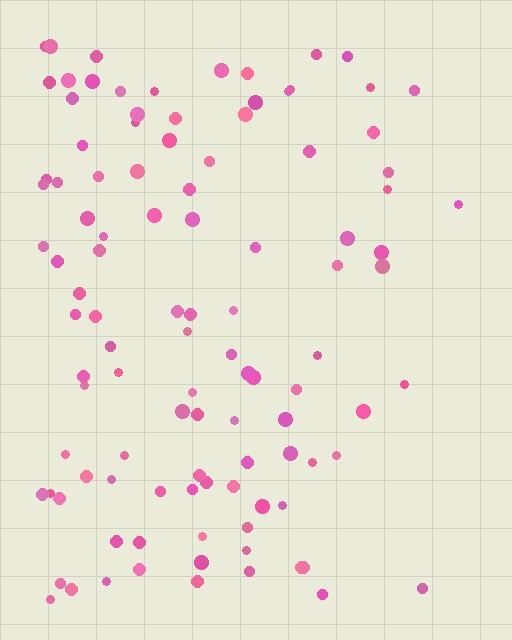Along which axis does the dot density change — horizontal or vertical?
Horizontal.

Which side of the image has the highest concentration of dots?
The left.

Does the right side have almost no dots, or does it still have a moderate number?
Still a moderate number, just noticeably fewer than the left.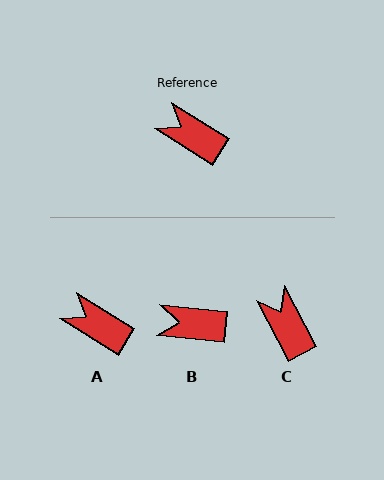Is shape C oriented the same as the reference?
No, it is off by about 30 degrees.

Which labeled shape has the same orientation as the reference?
A.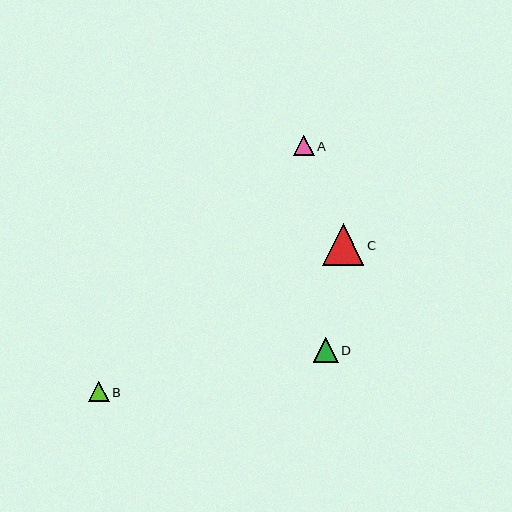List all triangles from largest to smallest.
From largest to smallest: C, D, B, A.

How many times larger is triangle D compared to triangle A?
Triangle D is approximately 1.2 times the size of triangle A.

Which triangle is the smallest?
Triangle A is the smallest with a size of approximately 21 pixels.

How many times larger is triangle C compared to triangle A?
Triangle C is approximately 2.0 times the size of triangle A.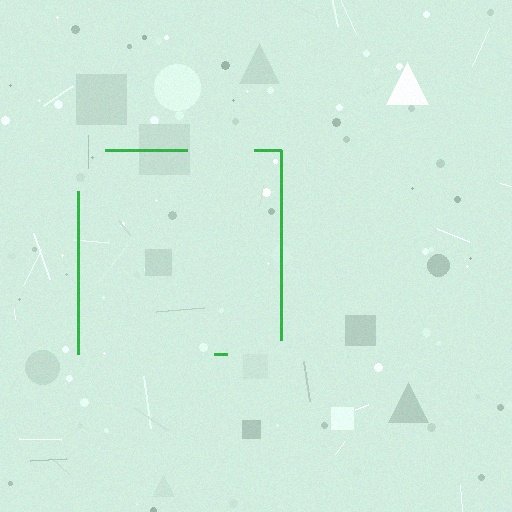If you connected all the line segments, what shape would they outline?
They would outline a square.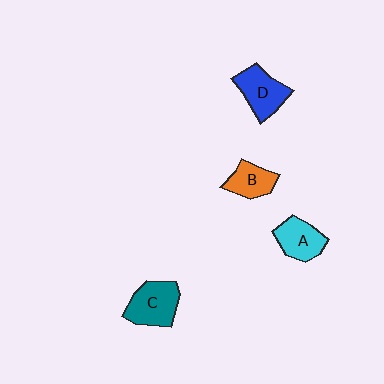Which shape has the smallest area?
Shape B (orange).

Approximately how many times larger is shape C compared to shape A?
Approximately 1.3 times.